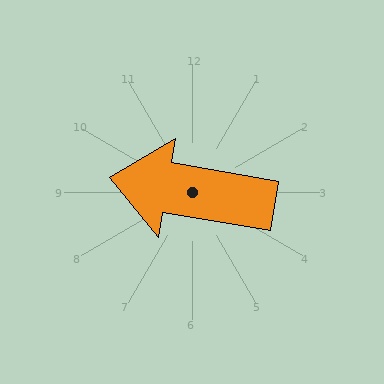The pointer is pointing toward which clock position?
Roughly 9 o'clock.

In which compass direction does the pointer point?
West.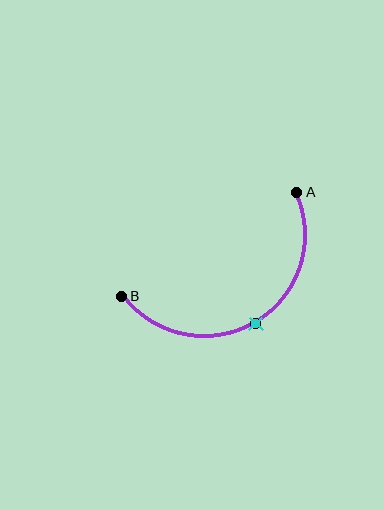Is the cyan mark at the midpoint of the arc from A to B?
Yes. The cyan mark lies on the arc at equal arc-length from both A and B — it is the arc midpoint.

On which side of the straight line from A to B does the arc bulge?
The arc bulges below the straight line connecting A and B.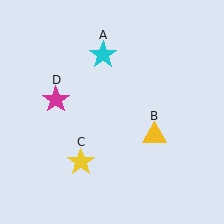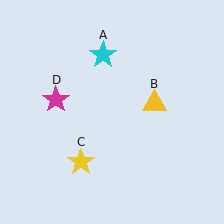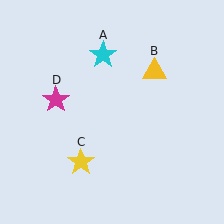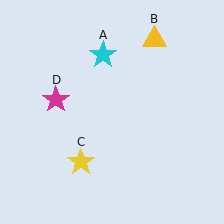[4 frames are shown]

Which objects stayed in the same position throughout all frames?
Cyan star (object A) and yellow star (object C) and magenta star (object D) remained stationary.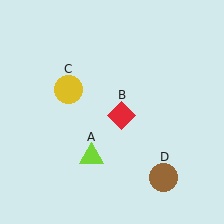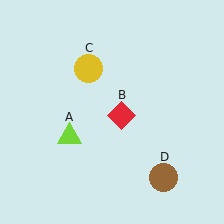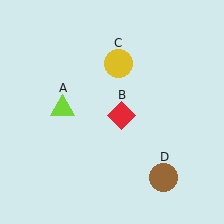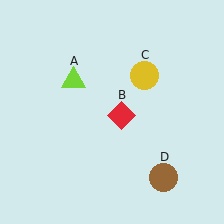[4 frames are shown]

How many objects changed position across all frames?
2 objects changed position: lime triangle (object A), yellow circle (object C).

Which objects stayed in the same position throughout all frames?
Red diamond (object B) and brown circle (object D) remained stationary.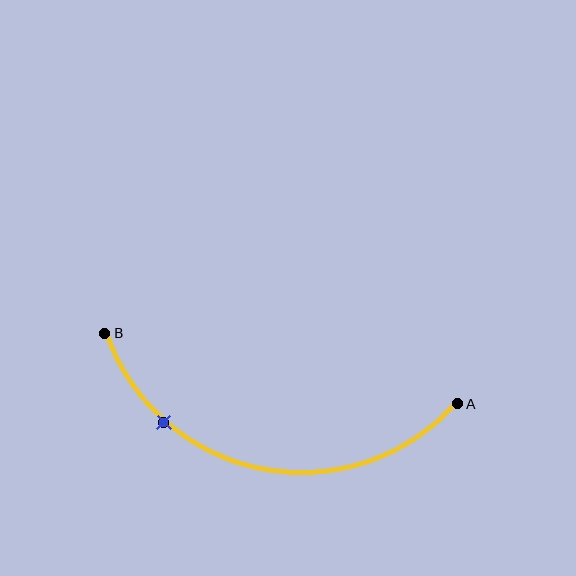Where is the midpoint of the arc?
The arc midpoint is the point on the curve farthest from the straight line joining A and B. It sits below that line.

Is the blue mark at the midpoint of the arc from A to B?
No. The blue mark lies on the arc but is closer to endpoint B. The arc midpoint would be at the point on the curve equidistant along the arc from both A and B.